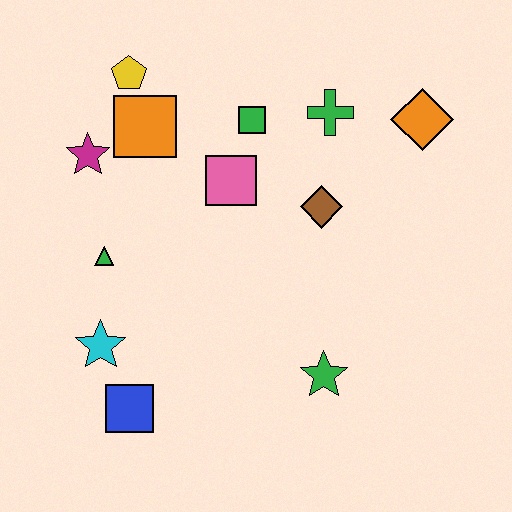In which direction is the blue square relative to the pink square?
The blue square is below the pink square.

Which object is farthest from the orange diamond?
The blue square is farthest from the orange diamond.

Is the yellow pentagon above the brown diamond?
Yes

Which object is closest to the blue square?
The cyan star is closest to the blue square.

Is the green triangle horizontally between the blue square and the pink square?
No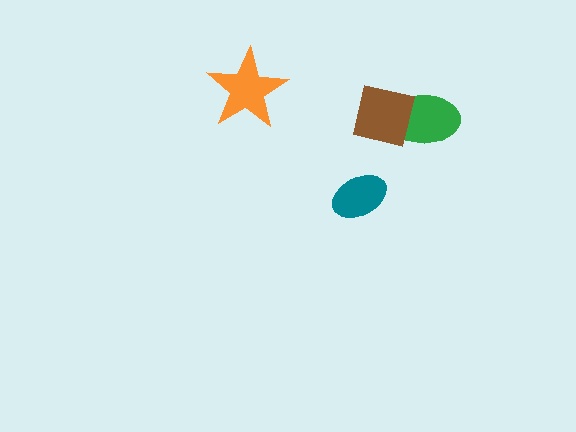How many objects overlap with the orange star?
0 objects overlap with the orange star.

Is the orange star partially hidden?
No, no other shape covers it.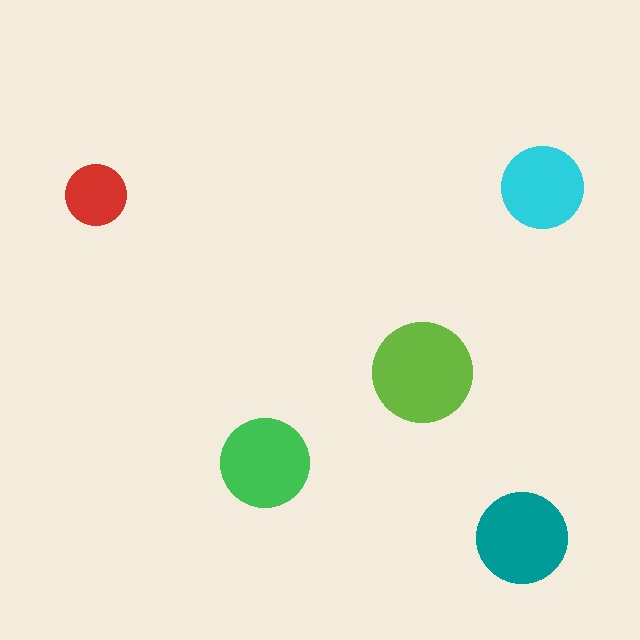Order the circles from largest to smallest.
the lime one, the teal one, the green one, the cyan one, the red one.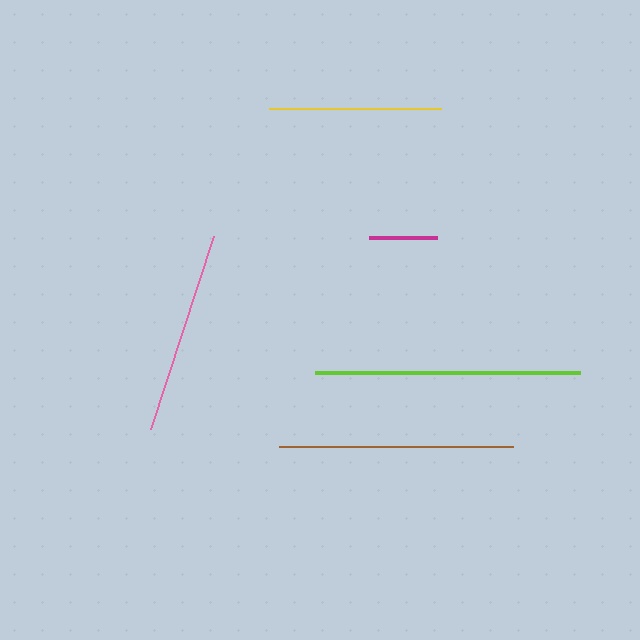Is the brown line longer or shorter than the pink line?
The brown line is longer than the pink line.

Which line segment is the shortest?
The magenta line is the shortest at approximately 68 pixels.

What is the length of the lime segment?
The lime segment is approximately 265 pixels long.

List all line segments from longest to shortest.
From longest to shortest: lime, brown, pink, yellow, magenta.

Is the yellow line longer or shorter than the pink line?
The pink line is longer than the yellow line.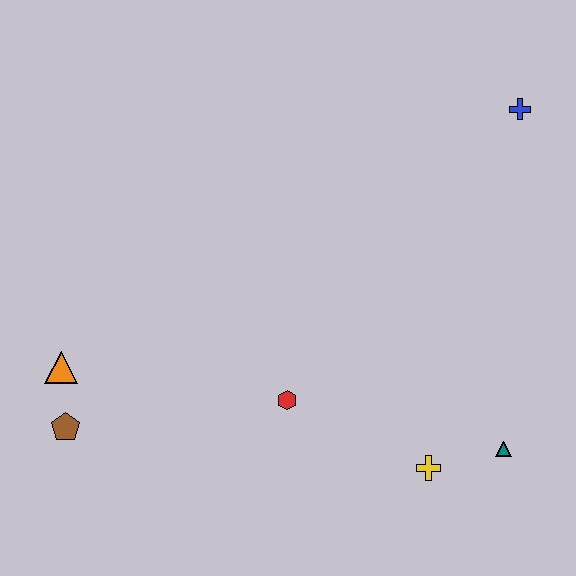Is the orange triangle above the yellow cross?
Yes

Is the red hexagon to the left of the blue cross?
Yes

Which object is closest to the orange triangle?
The brown pentagon is closest to the orange triangle.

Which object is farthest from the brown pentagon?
The blue cross is farthest from the brown pentagon.